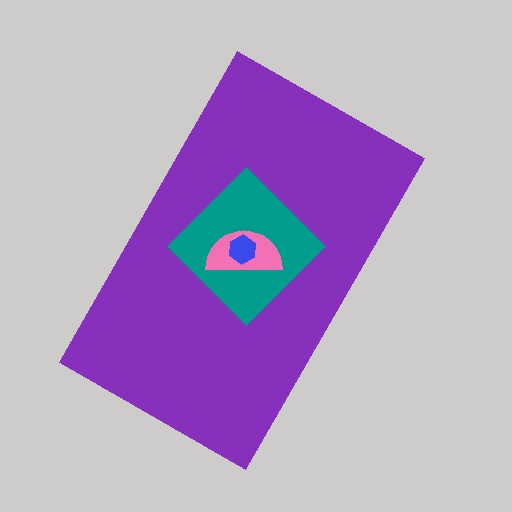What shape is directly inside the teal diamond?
The pink semicircle.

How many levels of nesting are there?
4.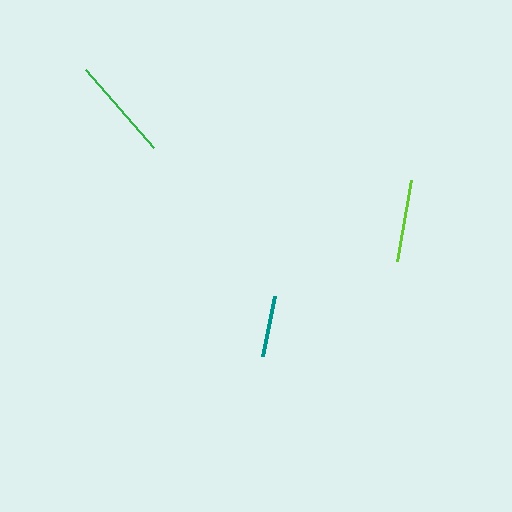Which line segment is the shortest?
The teal line is the shortest at approximately 61 pixels.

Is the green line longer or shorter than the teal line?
The green line is longer than the teal line.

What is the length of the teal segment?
The teal segment is approximately 61 pixels long.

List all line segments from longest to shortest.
From longest to shortest: green, lime, teal.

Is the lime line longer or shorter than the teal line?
The lime line is longer than the teal line.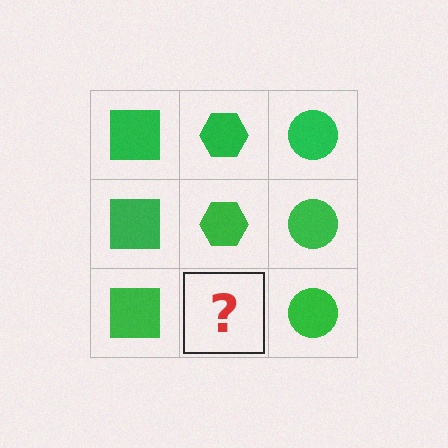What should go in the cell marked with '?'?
The missing cell should contain a green hexagon.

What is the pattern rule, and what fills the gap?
The rule is that each column has a consistent shape. The gap should be filled with a green hexagon.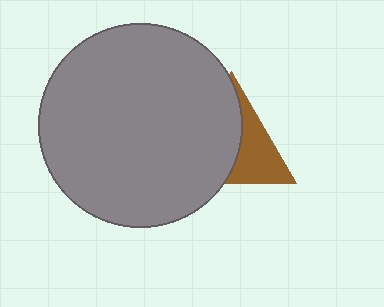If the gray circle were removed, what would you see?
You would see the complete brown triangle.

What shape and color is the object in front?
The object in front is a gray circle.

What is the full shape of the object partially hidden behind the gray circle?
The partially hidden object is a brown triangle.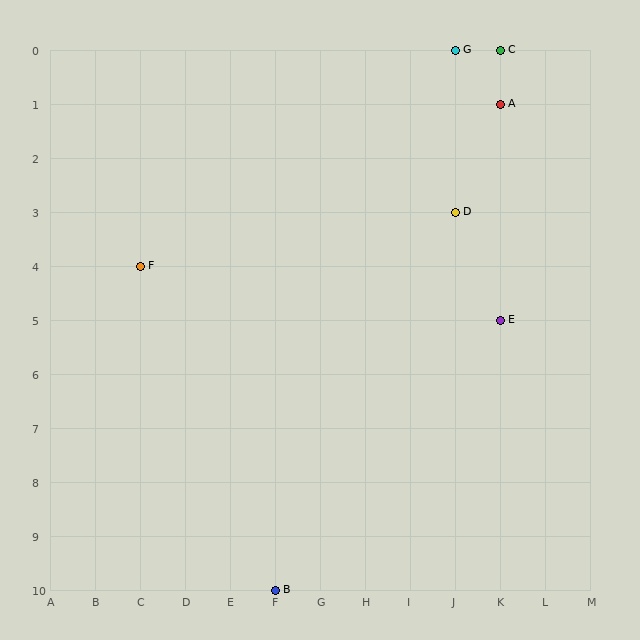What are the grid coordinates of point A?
Point A is at grid coordinates (K, 1).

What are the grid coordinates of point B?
Point B is at grid coordinates (F, 10).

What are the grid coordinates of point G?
Point G is at grid coordinates (J, 0).